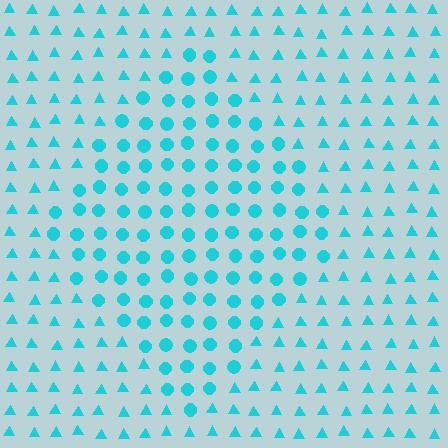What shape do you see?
I see a diamond.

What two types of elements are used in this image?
The image uses circles inside the diamond region and triangles outside it.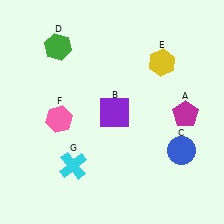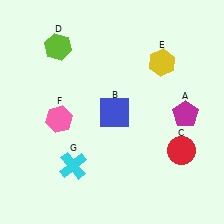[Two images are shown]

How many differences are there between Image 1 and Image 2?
There are 3 differences between the two images.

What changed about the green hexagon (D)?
In Image 1, D is green. In Image 2, it changed to lime.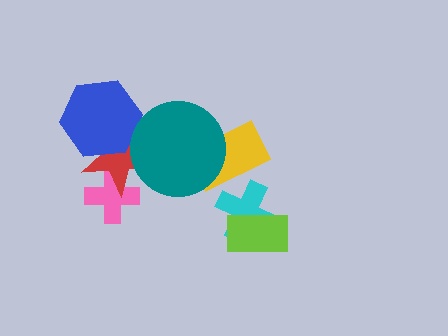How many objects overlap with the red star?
3 objects overlap with the red star.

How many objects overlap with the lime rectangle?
1 object overlaps with the lime rectangle.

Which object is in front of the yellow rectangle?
The teal circle is in front of the yellow rectangle.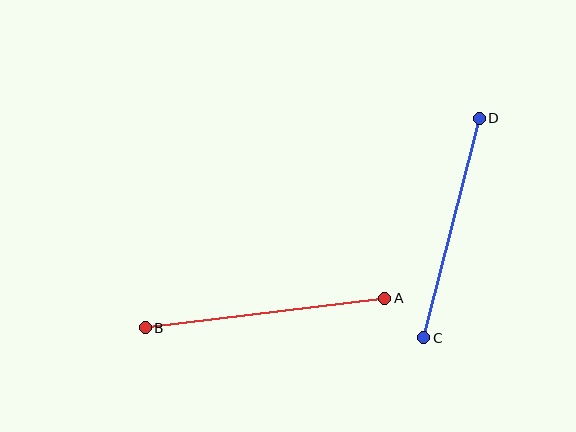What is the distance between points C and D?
The distance is approximately 226 pixels.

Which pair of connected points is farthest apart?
Points A and B are farthest apart.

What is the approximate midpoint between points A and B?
The midpoint is at approximately (265, 313) pixels.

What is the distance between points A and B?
The distance is approximately 241 pixels.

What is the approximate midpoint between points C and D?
The midpoint is at approximately (452, 228) pixels.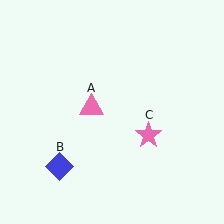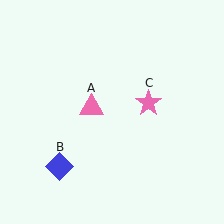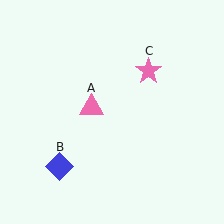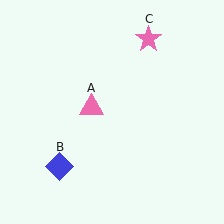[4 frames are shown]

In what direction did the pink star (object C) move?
The pink star (object C) moved up.